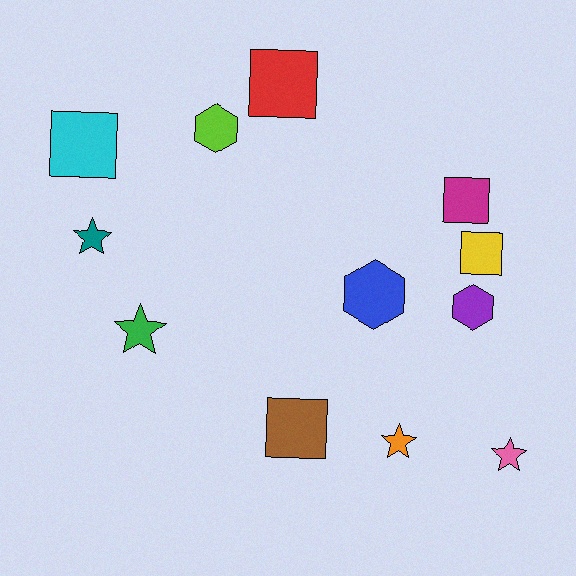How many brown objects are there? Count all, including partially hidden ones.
There is 1 brown object.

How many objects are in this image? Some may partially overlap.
There are 12 objects.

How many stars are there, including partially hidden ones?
There are 4 stars.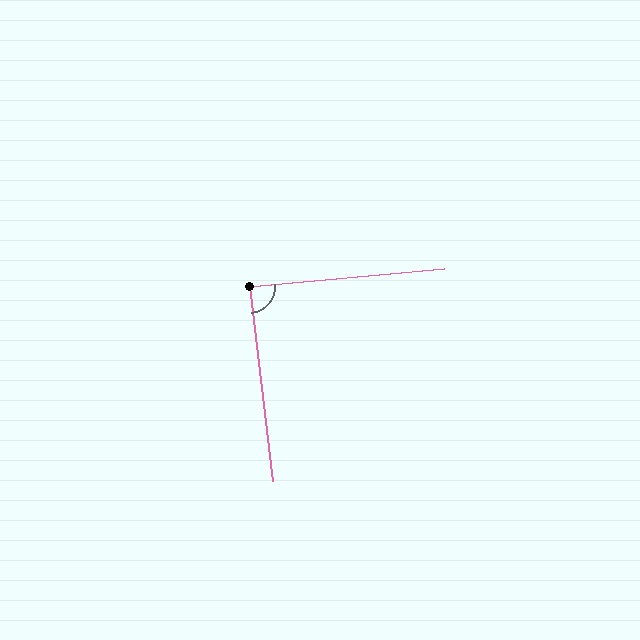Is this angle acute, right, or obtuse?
It is approximately a right angle.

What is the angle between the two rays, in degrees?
Approximately 89 degrees.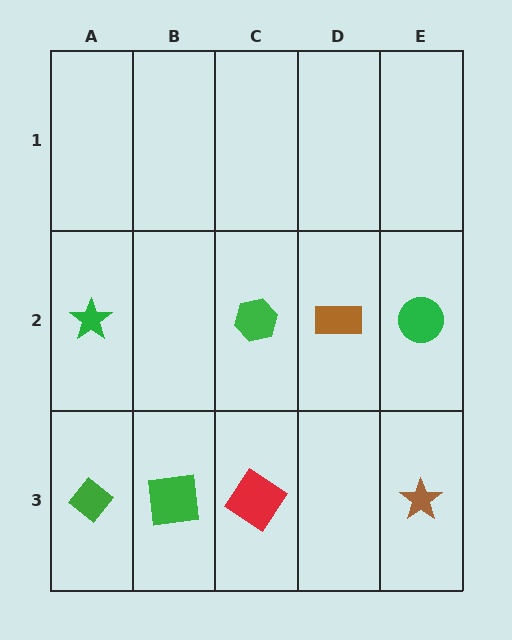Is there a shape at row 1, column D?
No, that cell is empty.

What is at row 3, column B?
A green square.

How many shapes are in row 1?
0 shapes.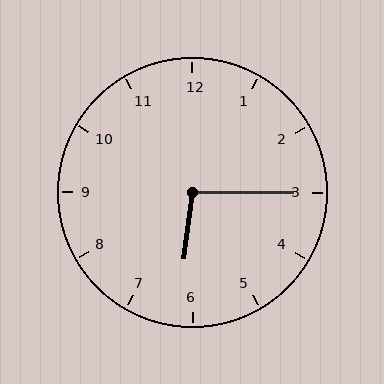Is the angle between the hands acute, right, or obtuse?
It is obtuse.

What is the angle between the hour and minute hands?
Approximately 98 degrees.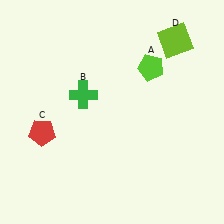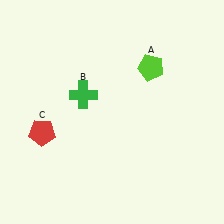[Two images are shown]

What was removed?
The lime square (D) was removed in Image 2.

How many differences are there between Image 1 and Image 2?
There is 1 difference between the two images.